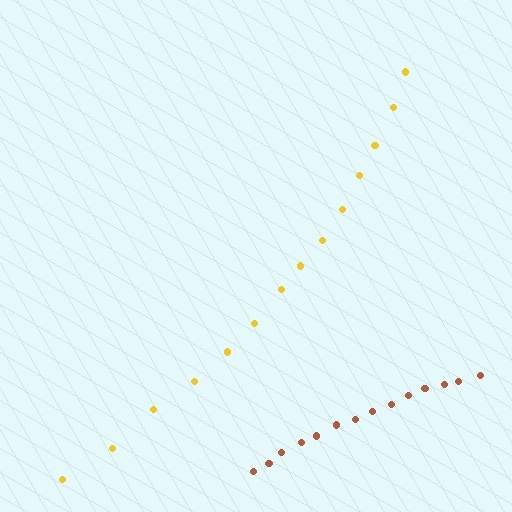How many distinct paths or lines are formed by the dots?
There are 2 distinct paths.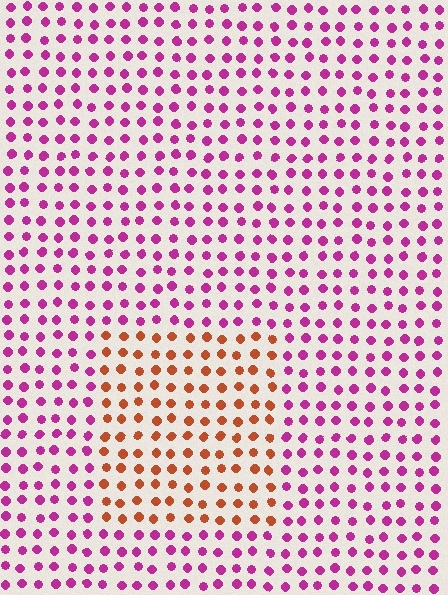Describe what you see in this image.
The image is filled with small magenta elements in a uniform arrangement. A rectangle-shaped region is visible where the elements are tinted to a slightly different hue, forming a subtle color boundary.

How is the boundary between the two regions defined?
The boundary is defined purely by a slight shift in hue (about 60 degrees). Spacing, size, and orientation are identical on both sides.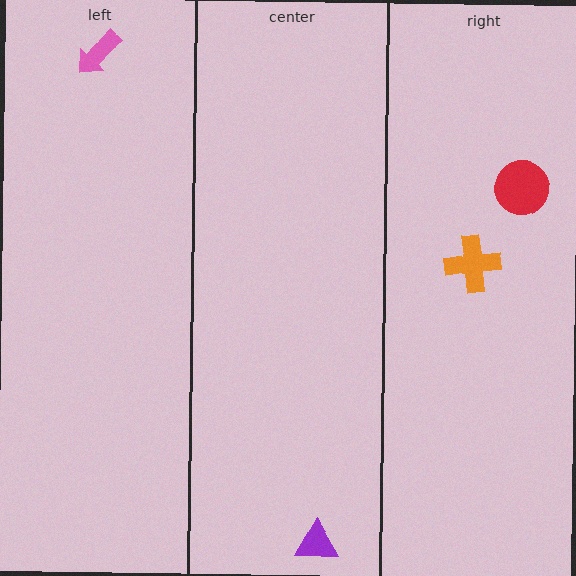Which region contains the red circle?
The right region.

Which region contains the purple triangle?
The center region.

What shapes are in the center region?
The purple triangle.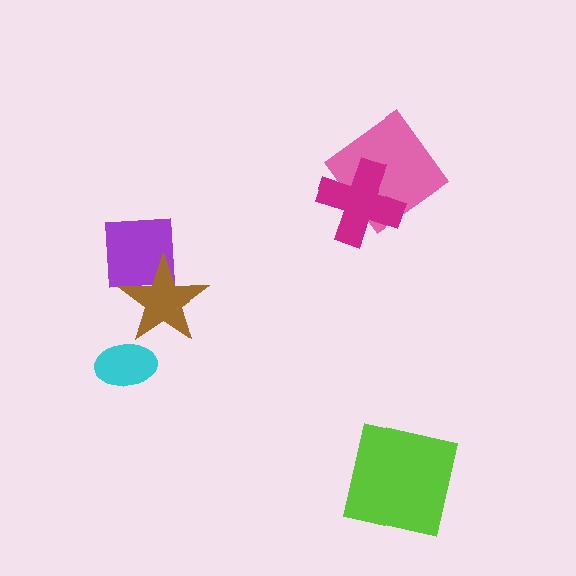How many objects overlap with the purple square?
1 object overlaps with the purple square.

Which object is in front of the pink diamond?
The magenta cross is in front of the pink diamond.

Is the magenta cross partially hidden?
No, no other shape covers it.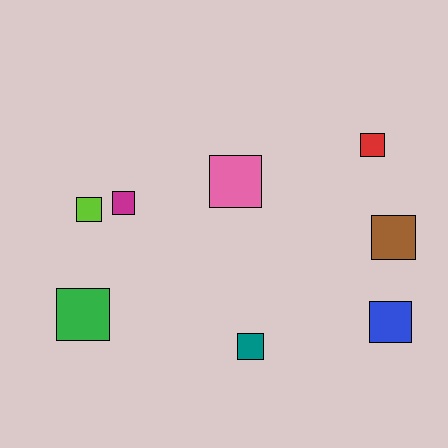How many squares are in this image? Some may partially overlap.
There are 8 squares.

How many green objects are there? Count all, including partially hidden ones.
There is 1 green object.